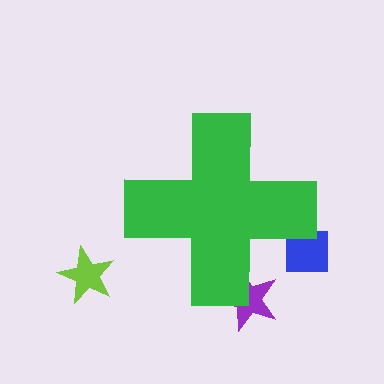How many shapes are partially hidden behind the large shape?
2 shapes are partially hidden.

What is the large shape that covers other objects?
A green cross.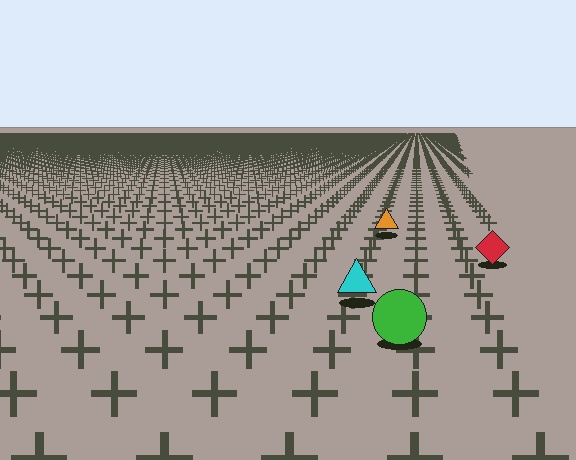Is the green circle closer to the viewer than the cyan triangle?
Yes. The green circle is closer — you can tell from the texture gradient: the ground texture is coarser near it.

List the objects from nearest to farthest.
From nearest to farthest: the green circle, the cyan triangle, the red diamond, the orange triangle.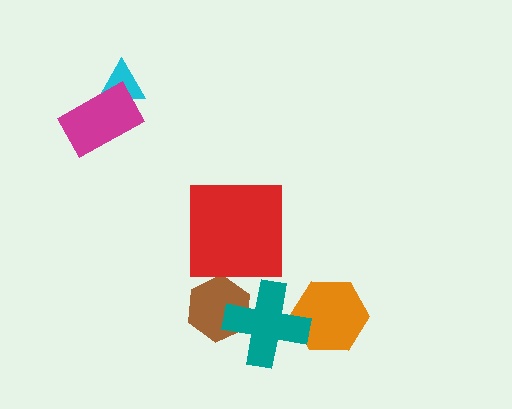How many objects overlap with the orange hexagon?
1 object overlaps with the orange hexagon.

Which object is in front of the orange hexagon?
The teal cross is in front of the orange hexagon.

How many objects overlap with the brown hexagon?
1 object overlaps with the brown hexagon.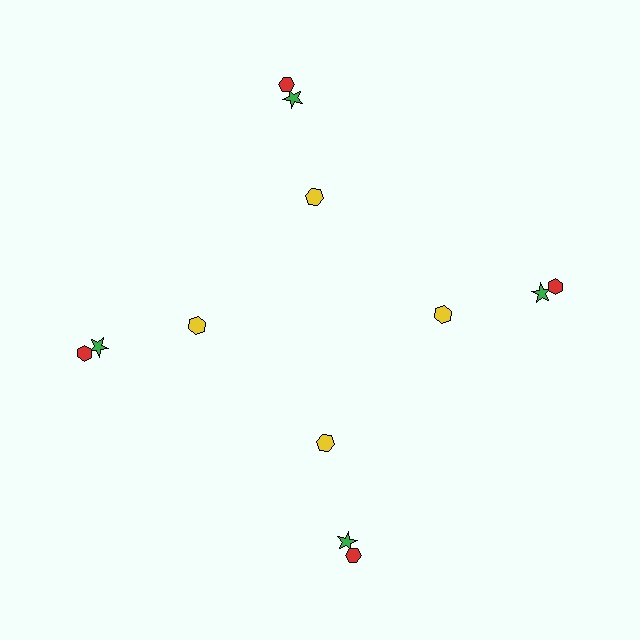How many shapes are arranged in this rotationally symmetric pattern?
There are 12 shapes, arranged in 4 groups of 3.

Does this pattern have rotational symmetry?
Yes, this pattern has 4-fold rotational symmetry. It looks the same after rotating 90 degrees around the center.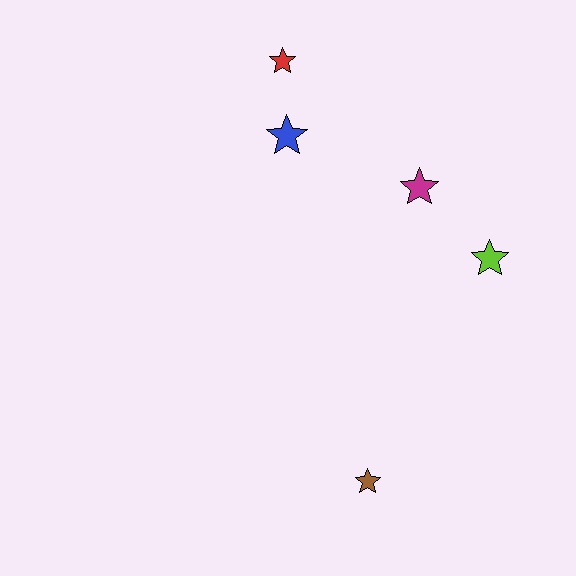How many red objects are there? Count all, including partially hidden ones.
There is 1 red object.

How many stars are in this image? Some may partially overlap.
There are 5 stars.